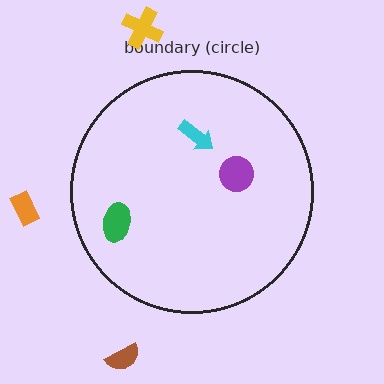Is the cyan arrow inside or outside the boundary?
Inside.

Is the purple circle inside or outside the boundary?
Inside.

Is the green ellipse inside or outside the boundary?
Inside.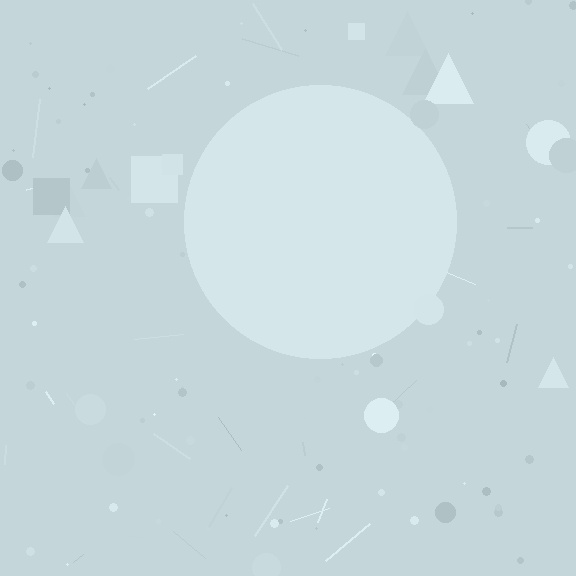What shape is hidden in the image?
A circle is hidden in the image.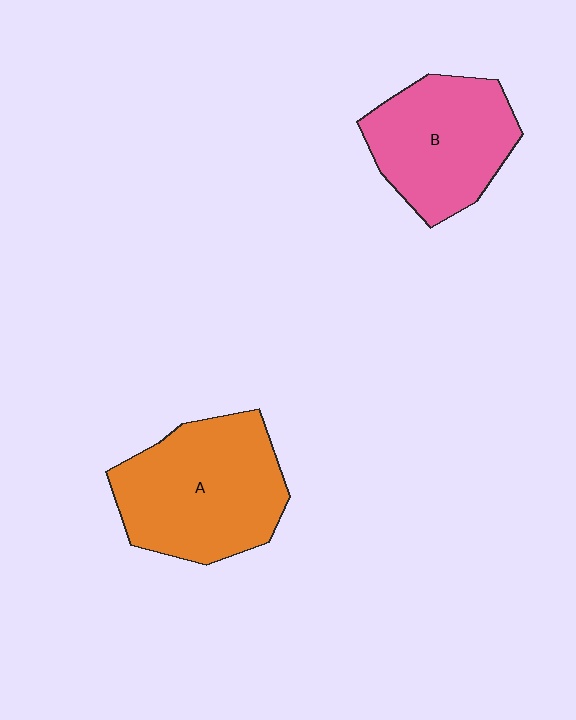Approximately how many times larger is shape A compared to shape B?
Approximately 1.2 times.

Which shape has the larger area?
Shape A (orange).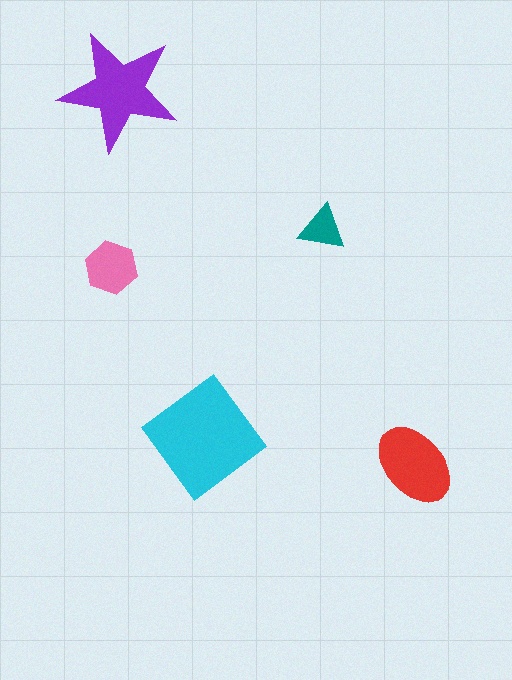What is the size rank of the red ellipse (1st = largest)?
3rd.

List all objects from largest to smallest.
The cyan diamond, the purple star, the red ellipse, the pink hexagon, the teal triangle.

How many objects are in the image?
There are 5 objects in the image.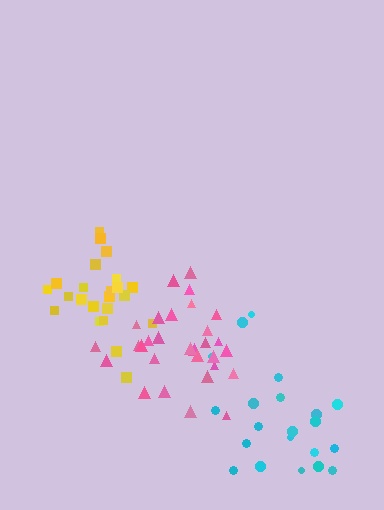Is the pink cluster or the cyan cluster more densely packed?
Pink.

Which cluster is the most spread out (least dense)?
Cyan.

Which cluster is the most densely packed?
Yellow.